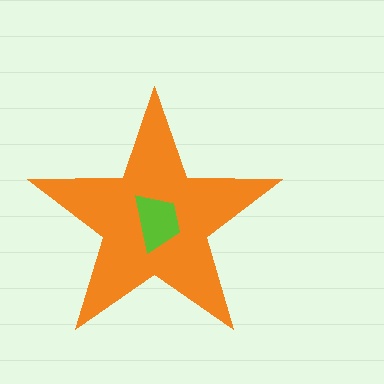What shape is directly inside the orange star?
The lime trapezoid.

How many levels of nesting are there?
2.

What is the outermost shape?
The orange star.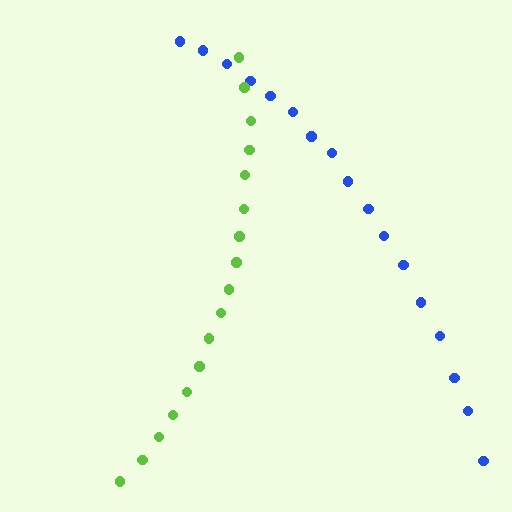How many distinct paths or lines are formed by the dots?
There are 2 distinct paths.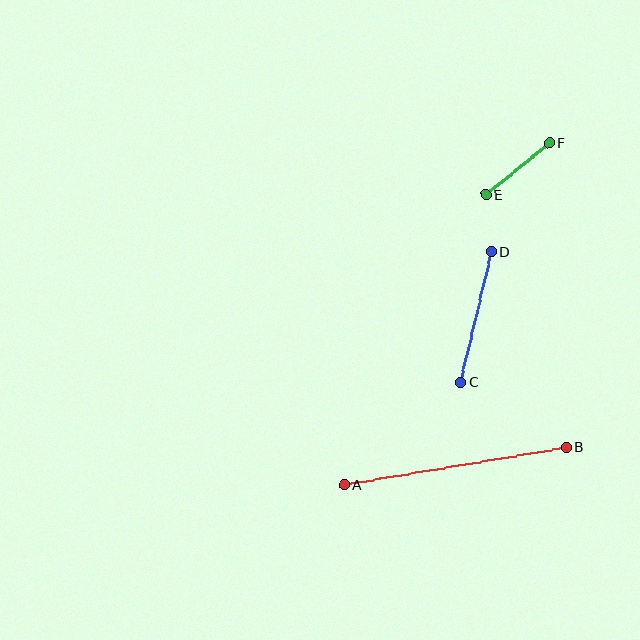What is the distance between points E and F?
The distance is approximately 82 pixels.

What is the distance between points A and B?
The distance is approximately 225 pixels.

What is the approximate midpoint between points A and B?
The midpoint is at approximately (455, 466) pixels.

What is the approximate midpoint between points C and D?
The midpoint is at approximately (476, 317) pixels.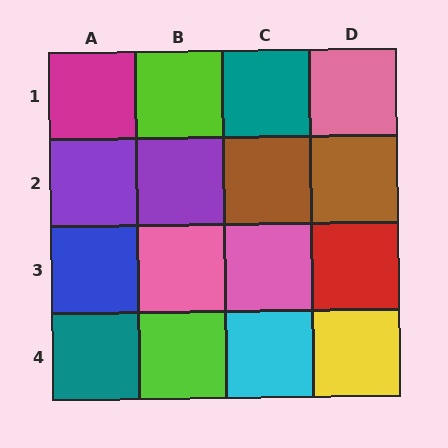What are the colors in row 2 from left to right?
Purple, purple, brown, brown.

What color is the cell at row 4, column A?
Teal.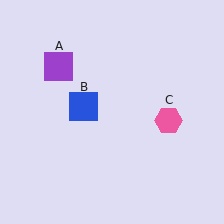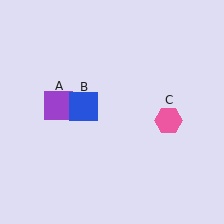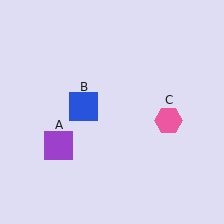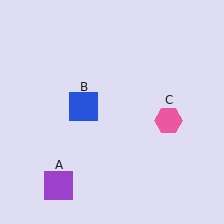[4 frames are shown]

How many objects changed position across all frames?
1 object changed position: purple square (object A).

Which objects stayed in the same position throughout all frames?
Blue square (object B) and pink hexagon (object C) remained stationary.